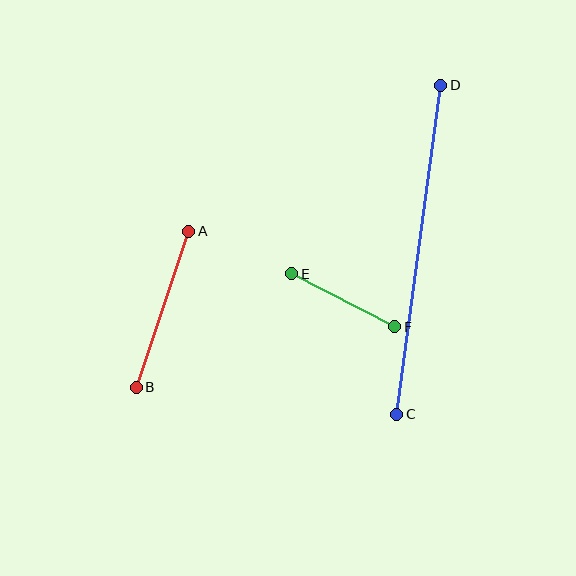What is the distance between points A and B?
The distance is approximately 165 pixels.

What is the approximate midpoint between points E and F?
The midpoint is at approximately (343, 300) pixels.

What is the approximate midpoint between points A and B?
The midpoint is at approximately (162, 309) pixels.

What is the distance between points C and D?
The distance is approximately 332 pixels.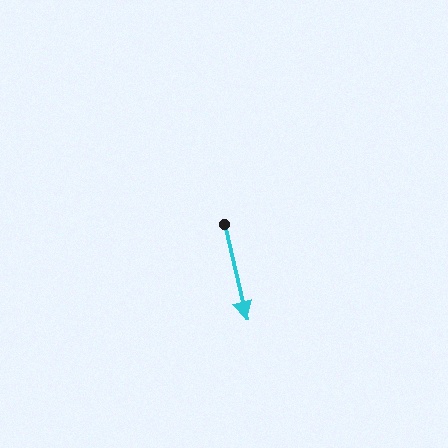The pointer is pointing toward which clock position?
Roughly 6 o'clock.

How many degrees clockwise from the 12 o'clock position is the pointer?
Approximately 167 degrees.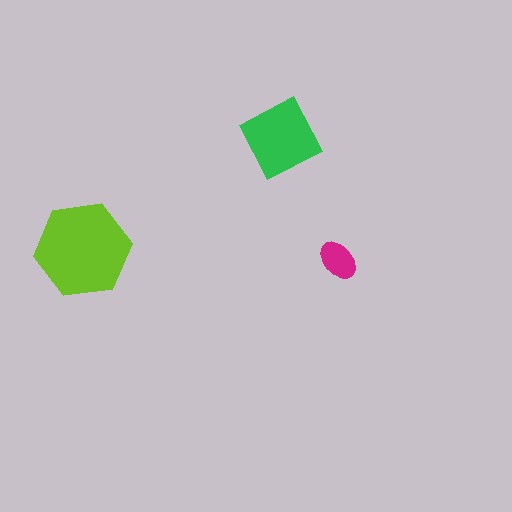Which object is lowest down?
The magenta ellipse is bottommost.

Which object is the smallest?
The magenta ellipse.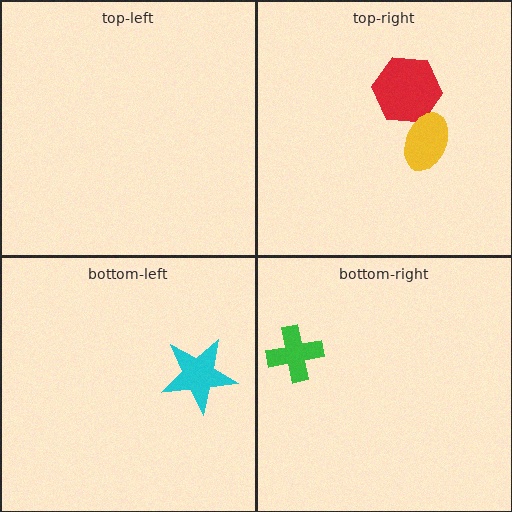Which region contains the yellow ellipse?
The top-right region.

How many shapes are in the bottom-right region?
1.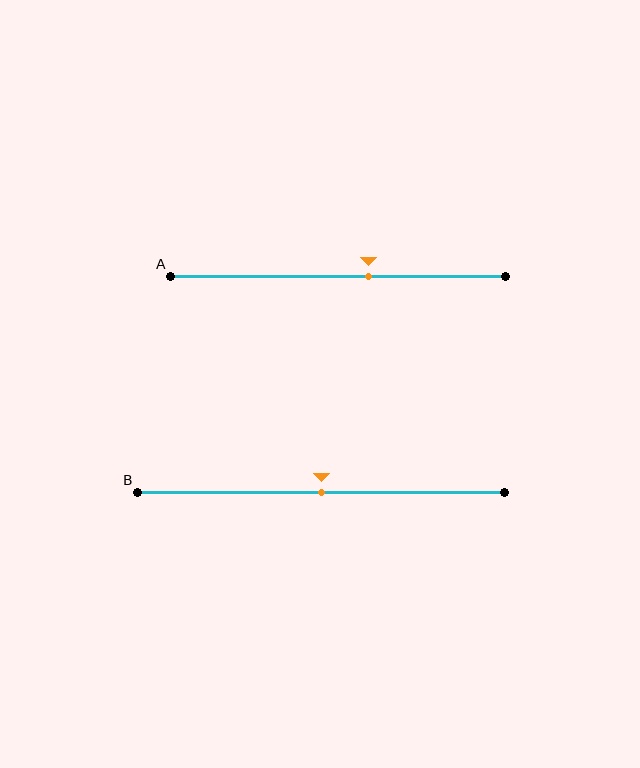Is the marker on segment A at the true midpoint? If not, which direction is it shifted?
No, the marker on segment A is shifted to the right by about 9% of the segment length.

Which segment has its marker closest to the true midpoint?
Segment B has its marker closest to the true midpoint.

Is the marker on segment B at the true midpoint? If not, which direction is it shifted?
Yes, the marker on segment B is at the true midpoint.